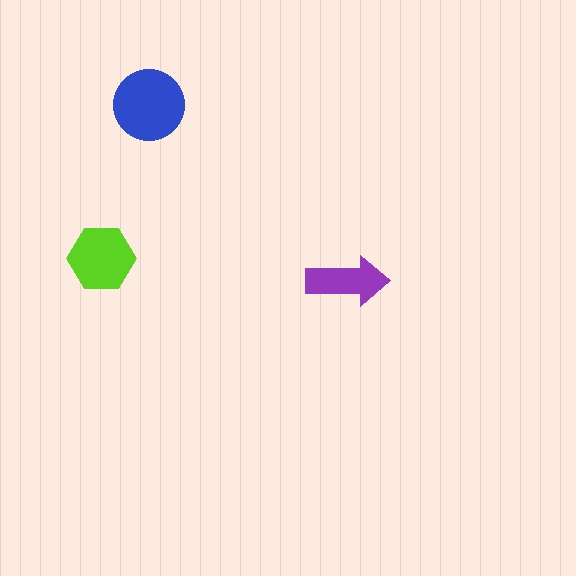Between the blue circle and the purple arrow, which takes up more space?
The blue circle.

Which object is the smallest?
The purple arrow.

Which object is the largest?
The blue circle.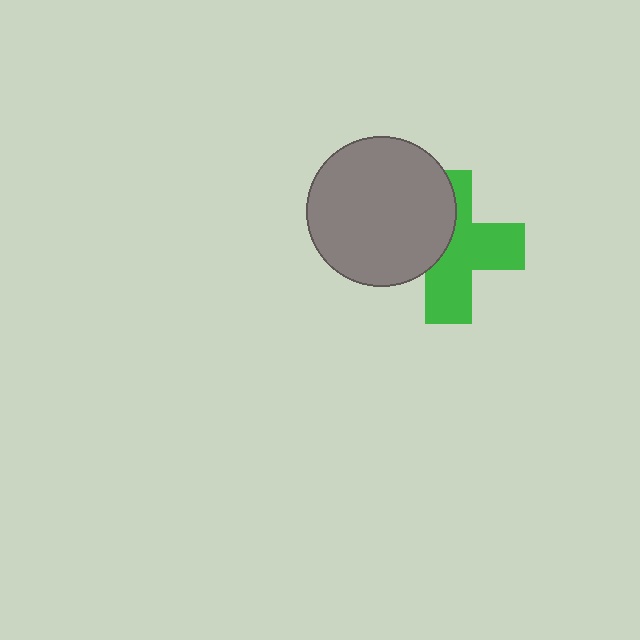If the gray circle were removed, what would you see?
You would see the complete green cross.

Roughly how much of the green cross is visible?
About half of it is visible (roughly 59%).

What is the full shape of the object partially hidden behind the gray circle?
The partially hidden object is a green cross.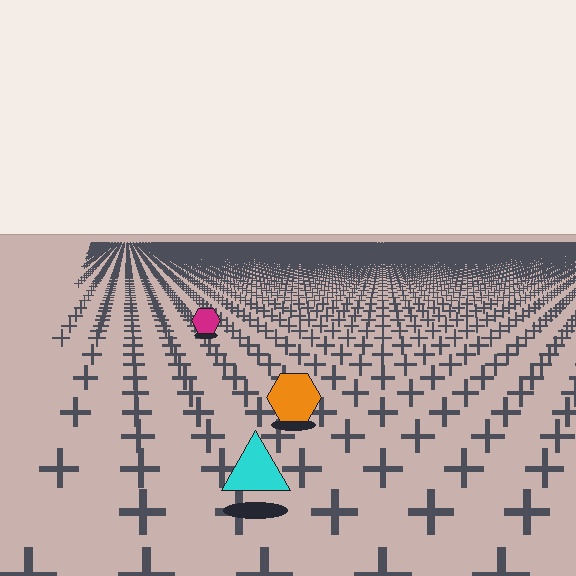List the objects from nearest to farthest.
From nearest to farthest: the cyan triangle, the orange hexagon, the magenta hexagon.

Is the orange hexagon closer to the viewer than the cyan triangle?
No. The cyan triangle is closer — you can tell from the texture gradient: the ground texture is coarser near it.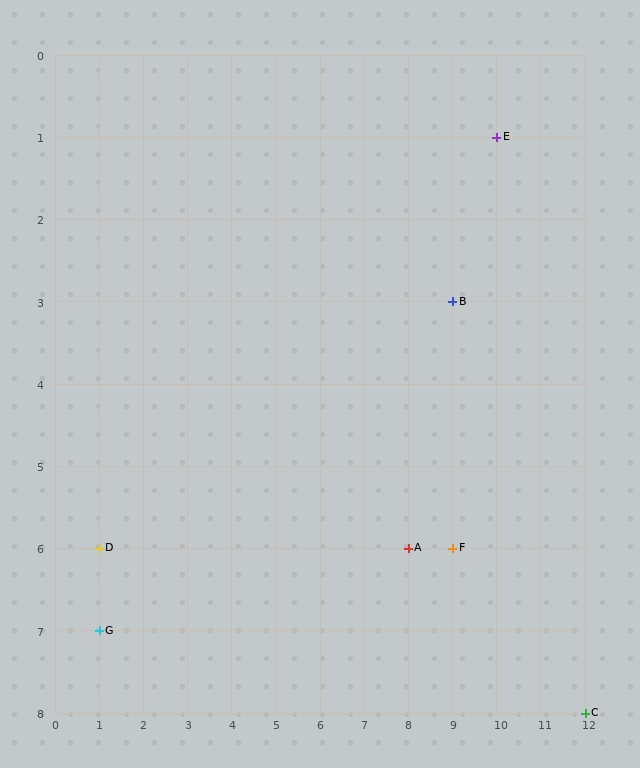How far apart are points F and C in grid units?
Points F and C are 3 columns and 2 rows apart (about 3.6 grid units diagonally).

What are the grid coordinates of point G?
Point G is at grid coordinates (1, 7).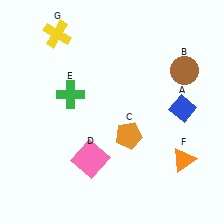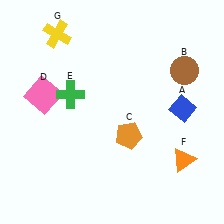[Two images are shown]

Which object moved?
The pink square (D) moved up.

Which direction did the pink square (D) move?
The pink square (D) moved up.